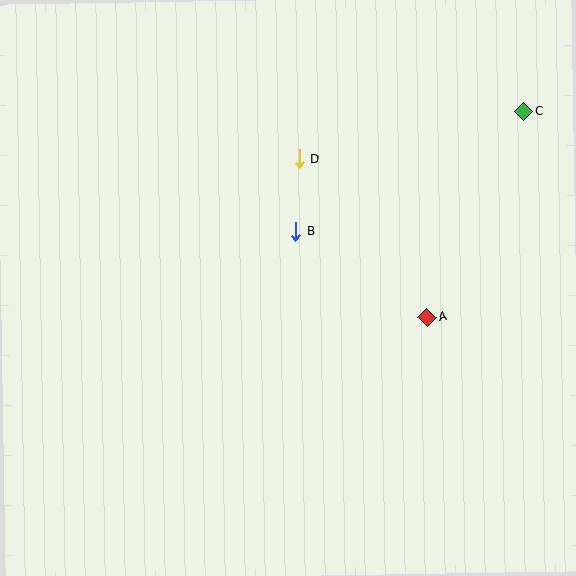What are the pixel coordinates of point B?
Point B is at (296, 231).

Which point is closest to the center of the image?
Point B at (296, 231) is closest to the center.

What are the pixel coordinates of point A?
Point A is at (427, 317).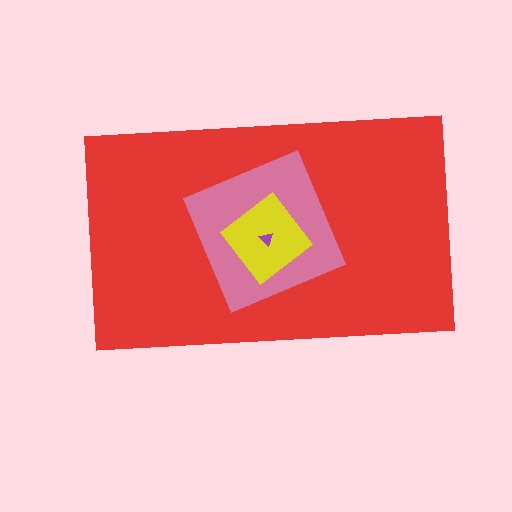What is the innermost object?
The purple triangle.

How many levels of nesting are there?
4.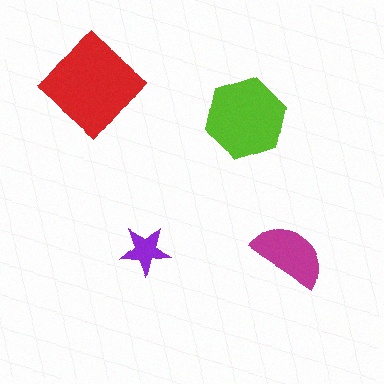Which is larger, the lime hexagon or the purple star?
The lime hexagon.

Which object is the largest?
The red diamond.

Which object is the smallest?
The purple star.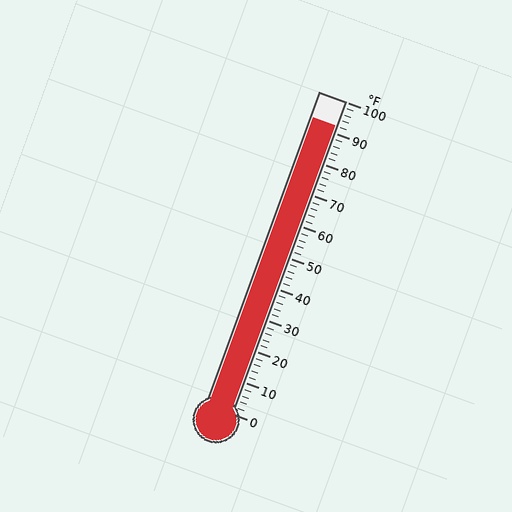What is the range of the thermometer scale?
The thermometer scale ranges from 0°F to 100°F.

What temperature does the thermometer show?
The thermometer shows approximately 92°F.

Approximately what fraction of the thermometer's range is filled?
The thermometer is filled to approximately 90% of its range.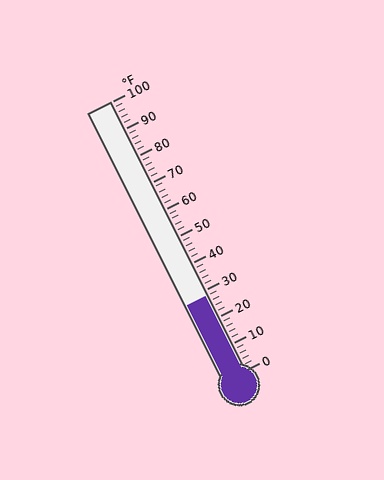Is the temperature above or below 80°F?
The temperature is below 80°F.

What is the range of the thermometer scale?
The thermometer scale ranges from 0°F to 100°F.